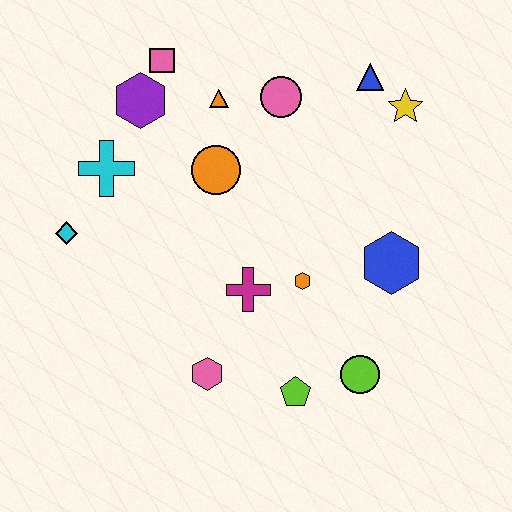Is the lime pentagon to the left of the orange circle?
No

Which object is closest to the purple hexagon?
The pink square is closest to the purple hexagon.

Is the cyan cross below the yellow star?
Yes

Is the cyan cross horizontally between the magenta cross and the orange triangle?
No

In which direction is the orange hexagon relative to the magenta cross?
The orange hexagon is to the right of the magenta cross.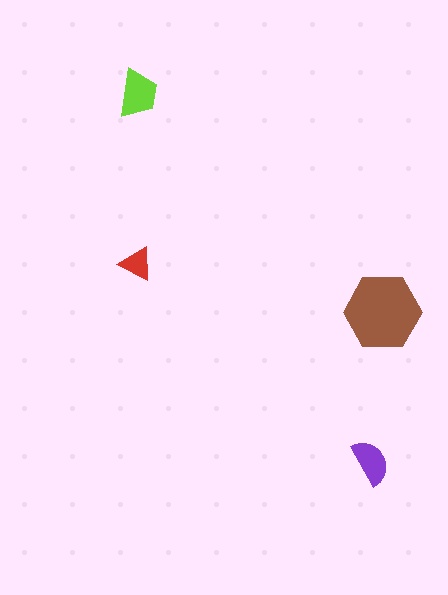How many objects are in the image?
There are 4 objects in the image.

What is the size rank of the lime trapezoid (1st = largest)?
2nd.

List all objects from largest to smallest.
The brown hexagon, the lime trapezoid, the purple semicircle, the red triangle.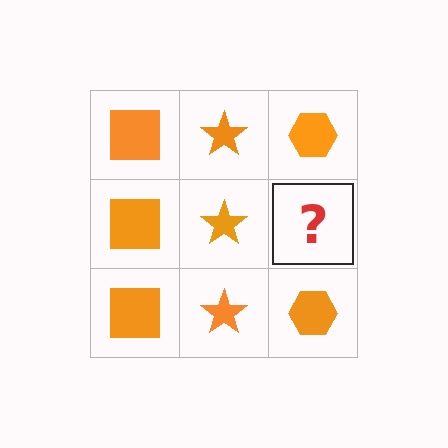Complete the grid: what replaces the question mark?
The question mark should be replaced with an orange hexagon.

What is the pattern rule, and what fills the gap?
The rule is that each column has a consistent shape. The gap should be filled with an orange hexagon.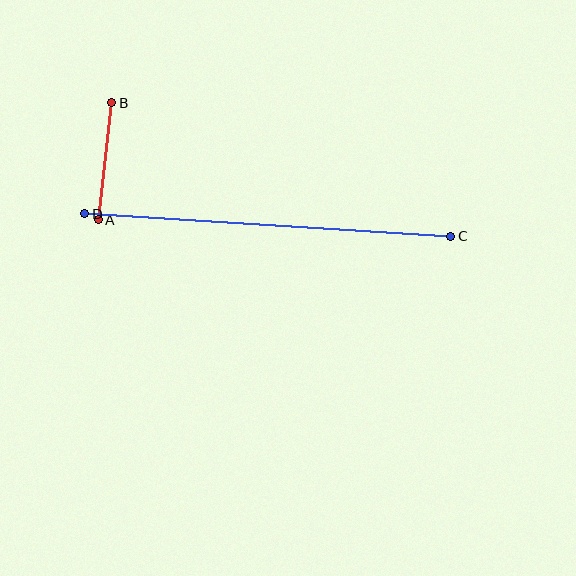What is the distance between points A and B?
The distance is approximately 118 pixels.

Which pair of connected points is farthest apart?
Points C and D are farthest apart.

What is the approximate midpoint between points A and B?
The midpoint is at approximately (105, 161) pixels.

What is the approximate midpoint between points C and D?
The midpoint is at approximately (268, 225) pixels.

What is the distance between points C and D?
The distance is approximately 367 pixels.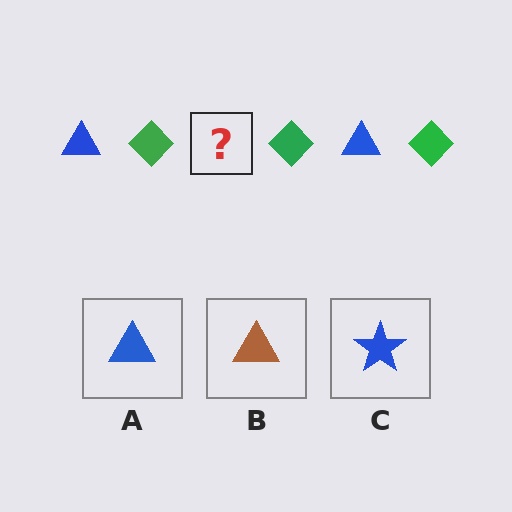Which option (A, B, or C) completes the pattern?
A.